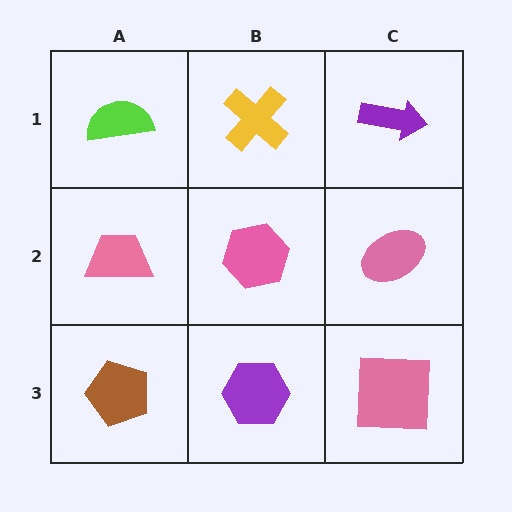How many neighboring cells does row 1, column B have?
3.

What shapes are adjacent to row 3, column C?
A pink ellipse (row 2, column C), a purple hexagon (row 3, column B).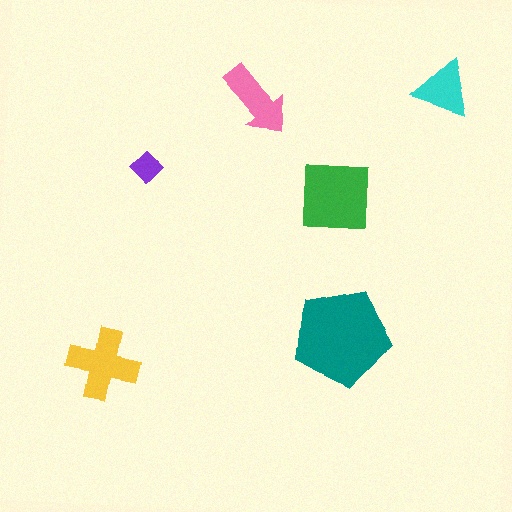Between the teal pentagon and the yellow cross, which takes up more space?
The teal pentagon.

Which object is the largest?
The teal pentagon.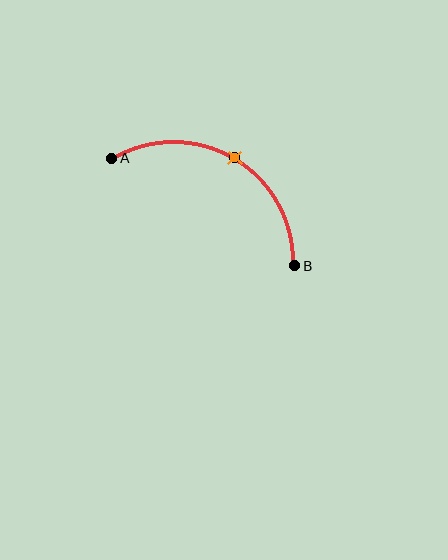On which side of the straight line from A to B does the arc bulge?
The arc bulges above the straight line connecting A and B.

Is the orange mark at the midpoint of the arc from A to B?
Yes. The orange mark lies on the arc at equal arc-length from both A and B — it is the arc midpoint.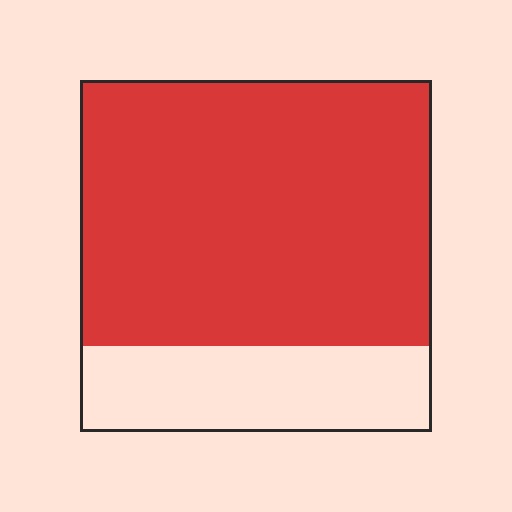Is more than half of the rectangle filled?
Yes.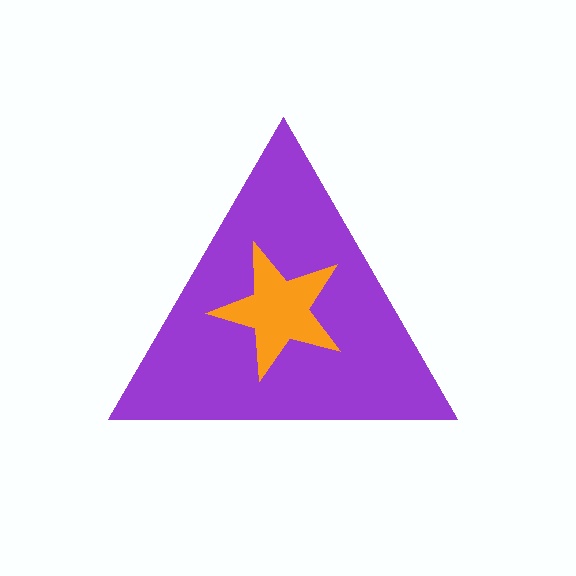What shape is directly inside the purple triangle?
The orange star.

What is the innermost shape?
The orange star.